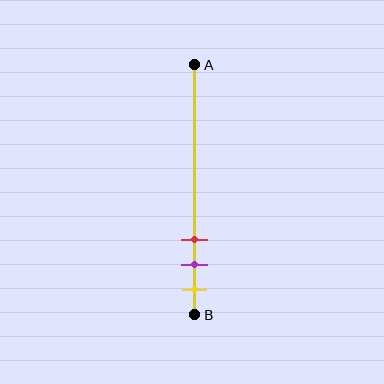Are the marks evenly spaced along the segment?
Yes, the marks are approximately evenly spaced.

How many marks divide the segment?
There are 3 marks dividing the segment.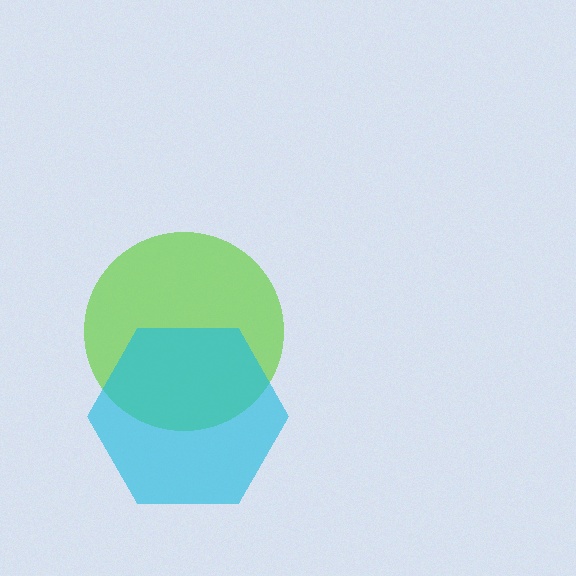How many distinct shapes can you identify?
There are 2 distinct shapes: a lime circle, a cyan hexagon.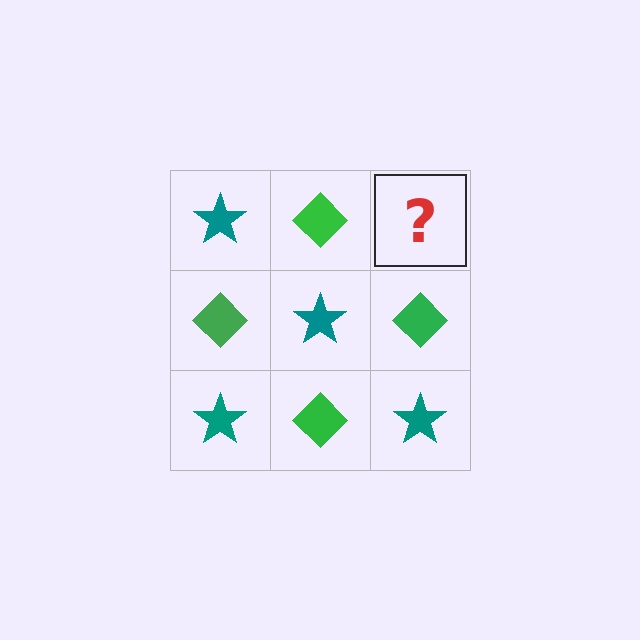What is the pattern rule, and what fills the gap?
The rule is that it alternates teal star and green diamond in a checkerboard pattern. The gap should be filled with a teal star.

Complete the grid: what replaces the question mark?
The question mark should be replaced with a teal star.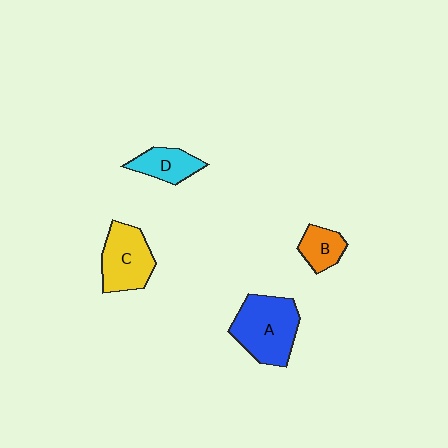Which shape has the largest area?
Shape A (blue).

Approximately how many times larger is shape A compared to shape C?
Approximately 1.3 times.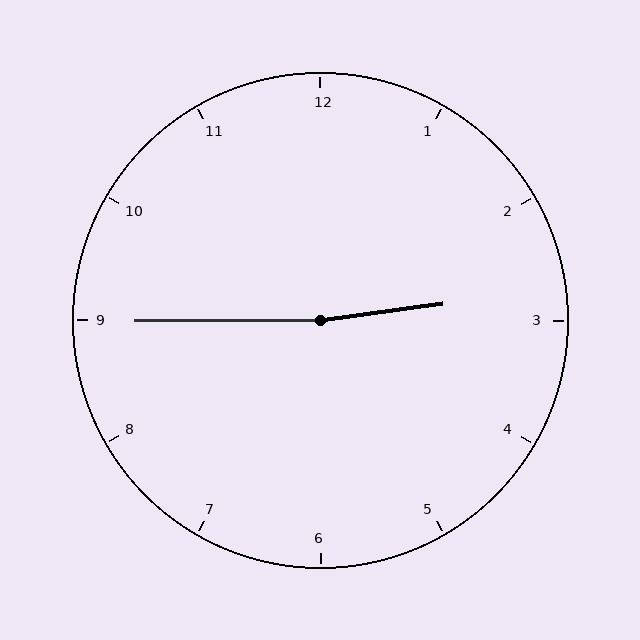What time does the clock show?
2:45.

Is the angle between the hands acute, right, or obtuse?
It is obtuse.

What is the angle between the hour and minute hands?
Approximately 172 degrees.